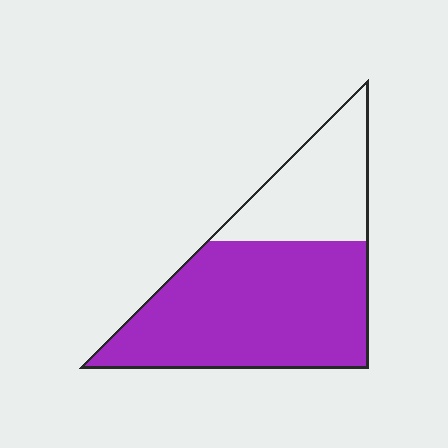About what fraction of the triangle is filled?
About two thirds (2/3).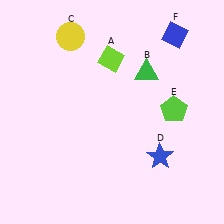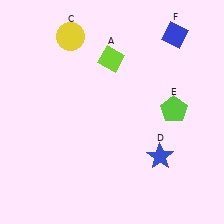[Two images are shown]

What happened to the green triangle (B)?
The green triangle (B) was removed in Image 2. It was in the top-right area of Image 1.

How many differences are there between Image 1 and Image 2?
There is 1 difference between the two images.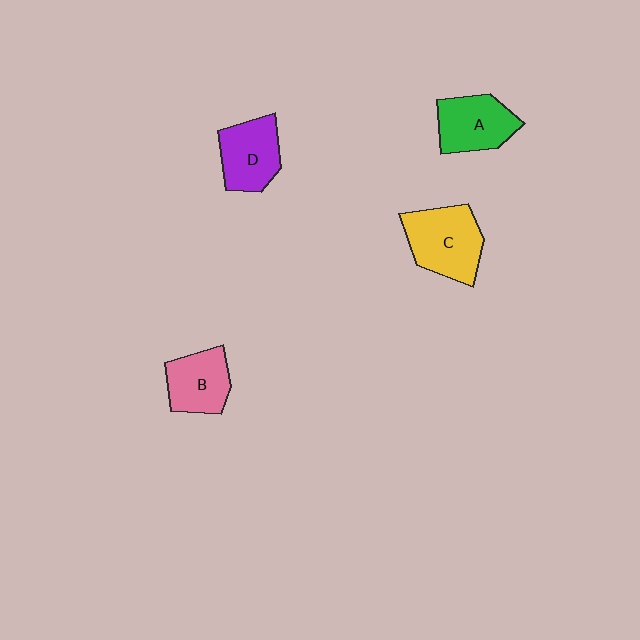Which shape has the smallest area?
Shape B (pink).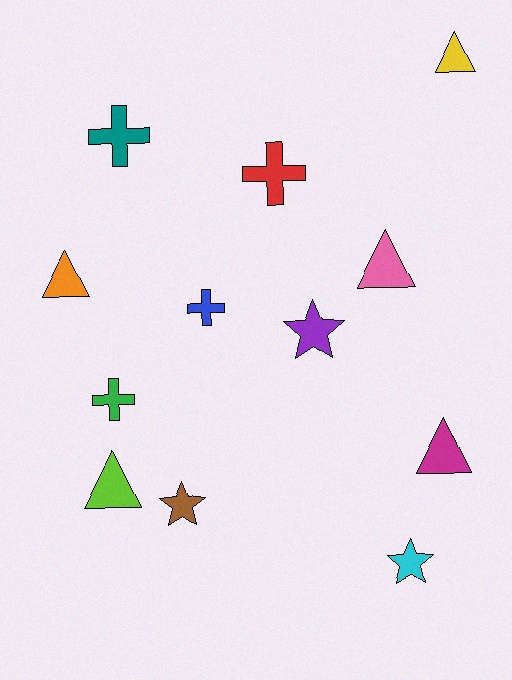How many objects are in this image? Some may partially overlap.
There are 12 objects.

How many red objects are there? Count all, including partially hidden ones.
There is 1 red object.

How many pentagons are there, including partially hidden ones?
There are no pentagons.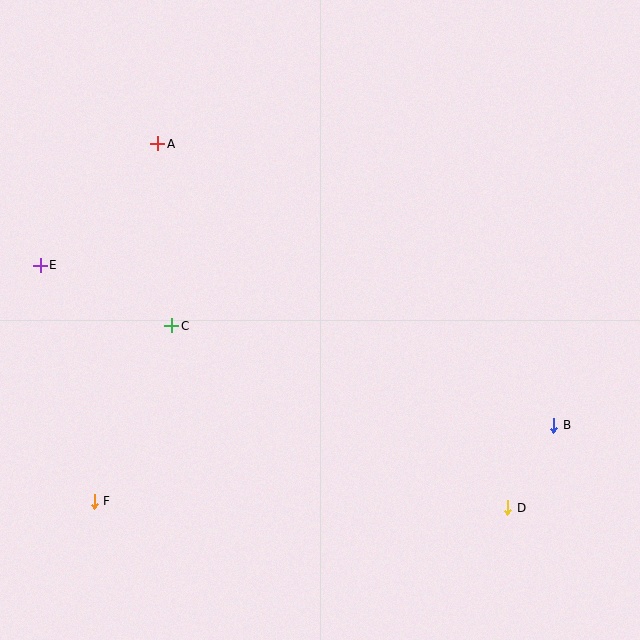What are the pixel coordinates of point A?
Point A is at (158, 144).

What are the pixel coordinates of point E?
Point E is at (40, 265).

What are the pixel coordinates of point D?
Point D is at (508, 508).